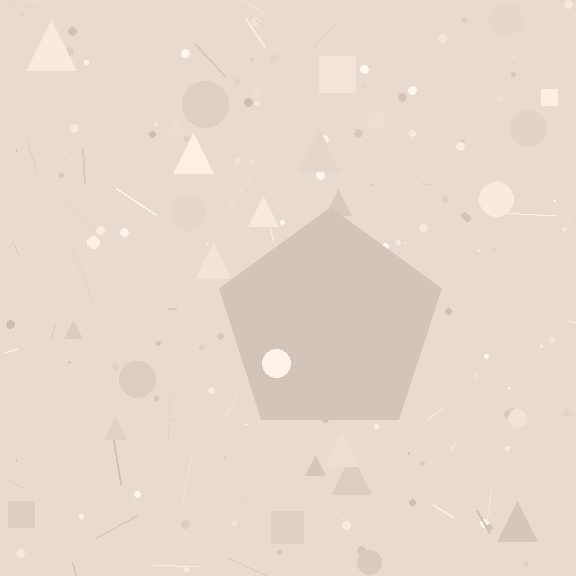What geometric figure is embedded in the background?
A pentagon is embedded in the background.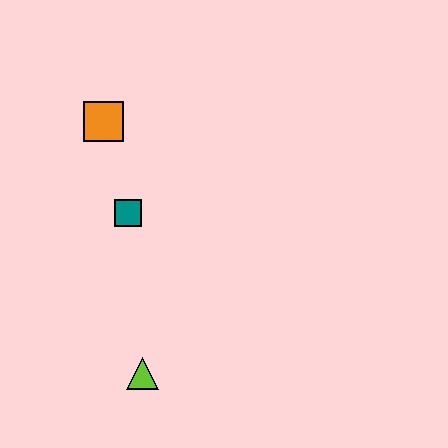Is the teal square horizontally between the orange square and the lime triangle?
Yes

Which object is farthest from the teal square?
The lime triangle is farthest from the teal square.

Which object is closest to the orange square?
The teal square is closest to the orange square.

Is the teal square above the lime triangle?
Yes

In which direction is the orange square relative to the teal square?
The orange square is above the teal square.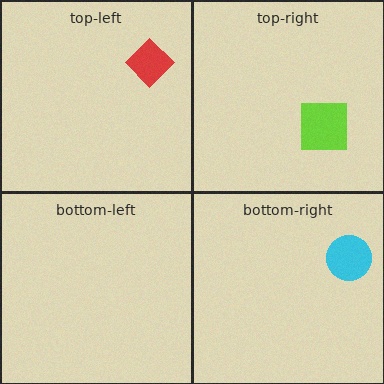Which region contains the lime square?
The top-right region.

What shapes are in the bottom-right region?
The cyan circle.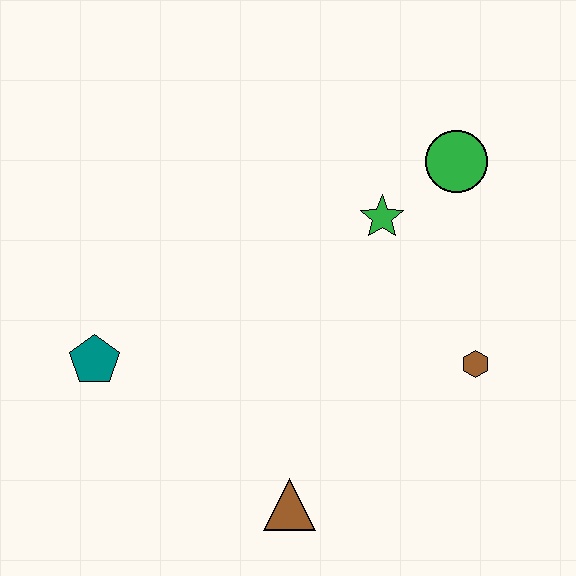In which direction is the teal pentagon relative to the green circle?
The teal pentagon is to the left of the green circle.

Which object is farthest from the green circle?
The teal pentagon is farthest from the green circle.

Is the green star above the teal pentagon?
Yes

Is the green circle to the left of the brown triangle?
No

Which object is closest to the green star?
The green circle is closest to the green star.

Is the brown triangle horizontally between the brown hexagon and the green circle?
No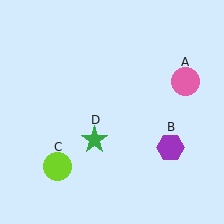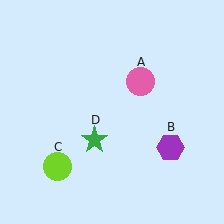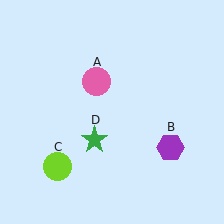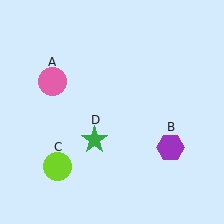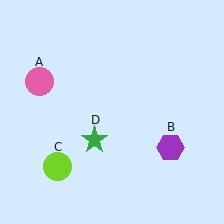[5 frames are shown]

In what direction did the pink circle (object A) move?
The pink circle (object A) moved left.